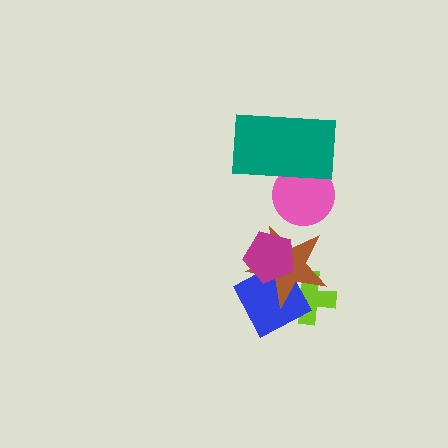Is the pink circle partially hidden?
Yes, it is partially covered by another shape.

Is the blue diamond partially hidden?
Yes, it is partially covered by another shape.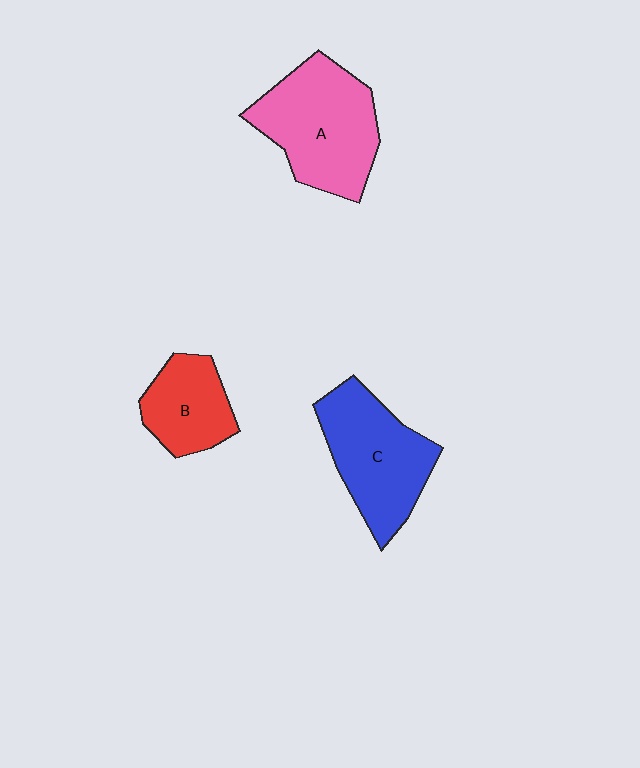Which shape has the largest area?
Shape A (pink).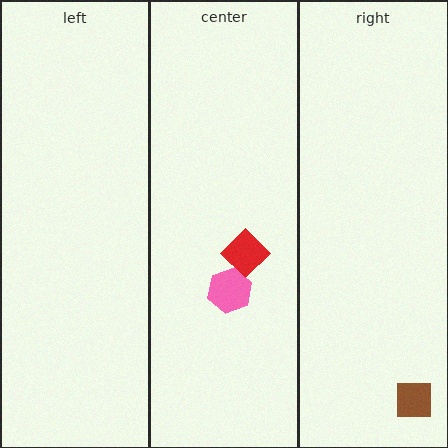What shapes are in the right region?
The brown square.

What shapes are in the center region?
The pink hexagon, the red diamond.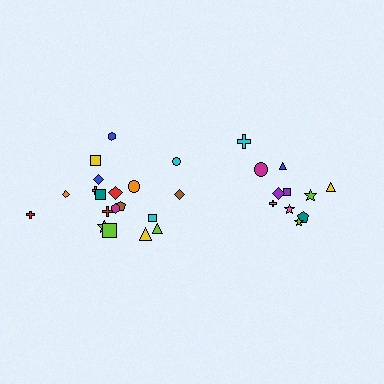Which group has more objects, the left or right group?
The left group.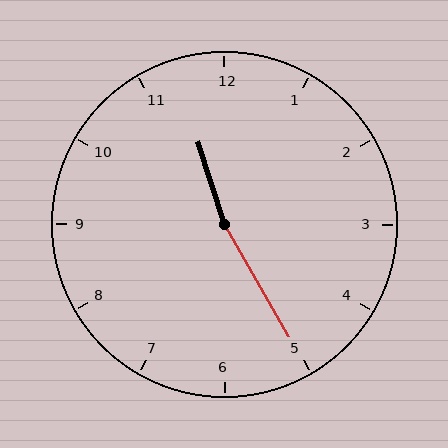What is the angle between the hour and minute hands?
Approximately 168 degrees.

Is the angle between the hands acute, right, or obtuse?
It is obtuse.